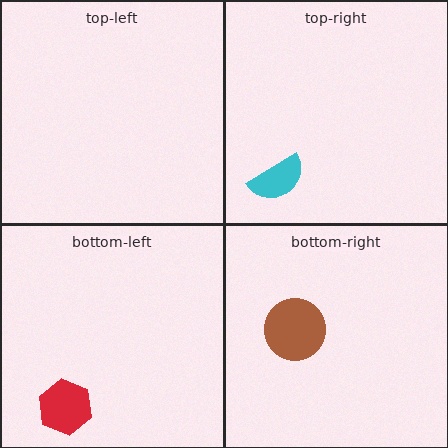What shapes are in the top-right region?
The cyan semicircle.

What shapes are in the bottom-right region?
The brown circle.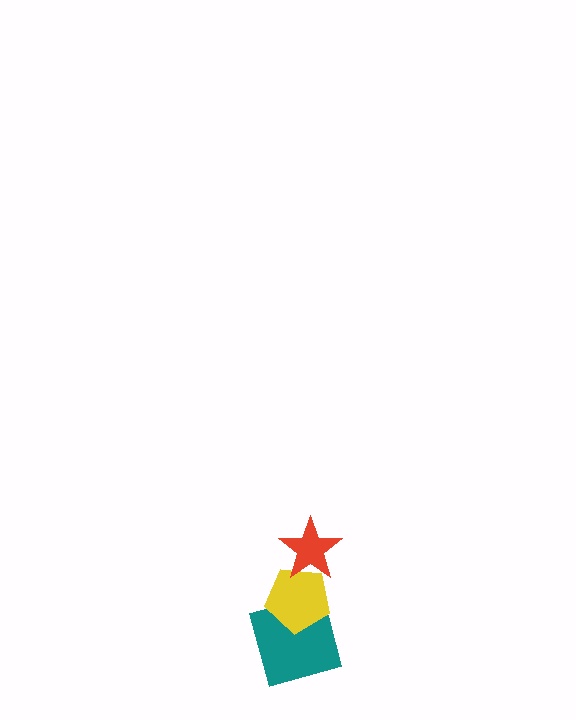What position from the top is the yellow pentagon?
The yellow pentagon is 2nd from the top.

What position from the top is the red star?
The red star is 1st from the top.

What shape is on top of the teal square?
The yellow pentagon is on top of the teal square.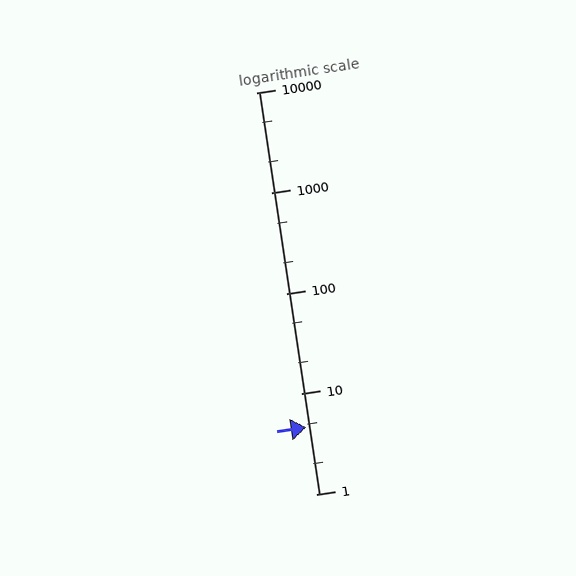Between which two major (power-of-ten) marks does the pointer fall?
The pointer is between 1 and 10.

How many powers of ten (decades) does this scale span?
The scale spans 4 decades, from 1 to 10000.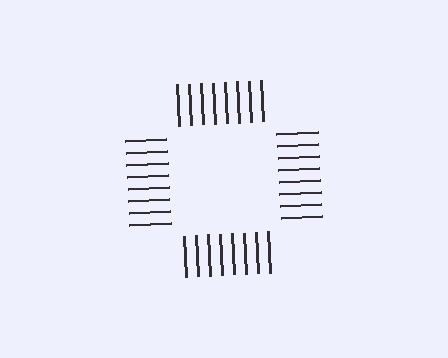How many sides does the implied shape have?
4 sides — the line-ends trace a square.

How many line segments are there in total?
32 — 8 along each of the 4 edges.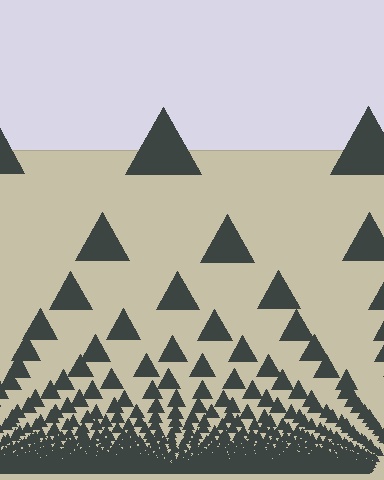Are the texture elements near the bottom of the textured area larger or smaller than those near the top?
Smaller. The gradient is inverted — elements near the bottom are smaller and denser.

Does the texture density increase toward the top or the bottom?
Density increases toward the bottom.